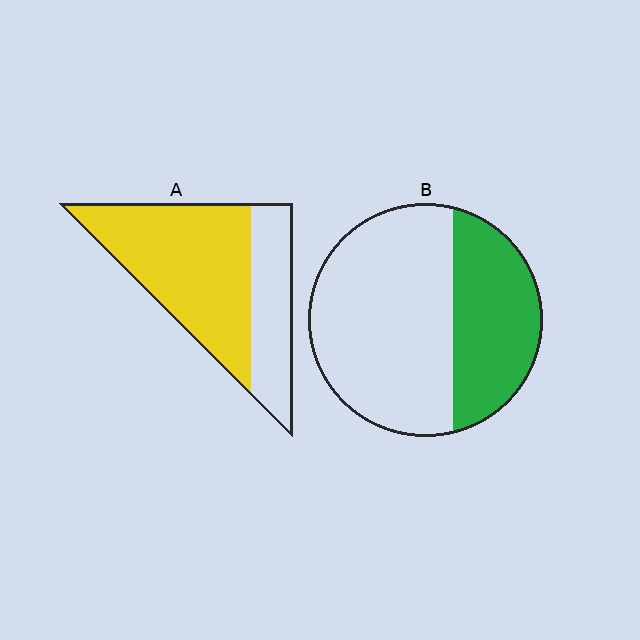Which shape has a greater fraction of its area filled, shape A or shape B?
Shape A.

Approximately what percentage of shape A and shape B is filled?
A is approximately 65% and B is approximately 35%.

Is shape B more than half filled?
No.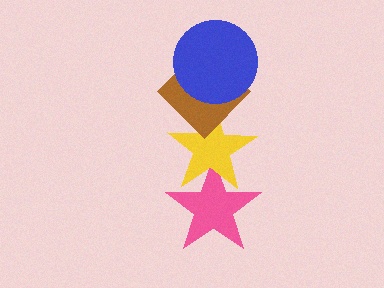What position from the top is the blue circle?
The blue circle is 1st from the top.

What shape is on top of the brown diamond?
The blue circle is on top of the brown diamond.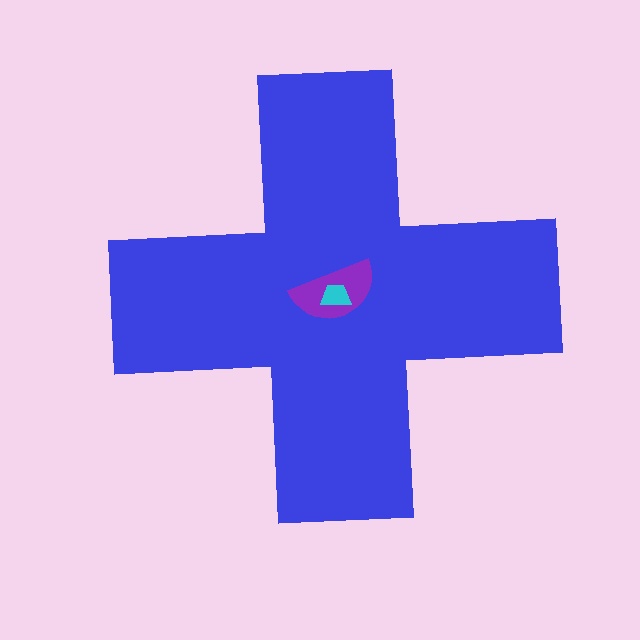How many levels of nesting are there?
3.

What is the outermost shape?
The blue cross.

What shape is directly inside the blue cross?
The purple semicircle.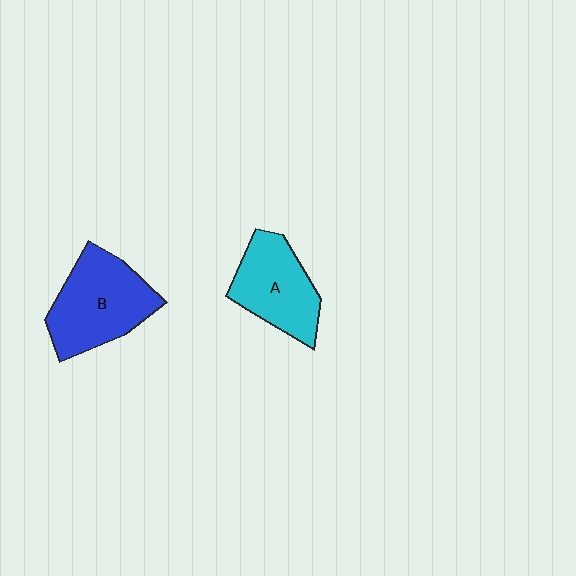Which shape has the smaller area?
Shape A (cyan).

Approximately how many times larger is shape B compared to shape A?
Approximately 1.2 times.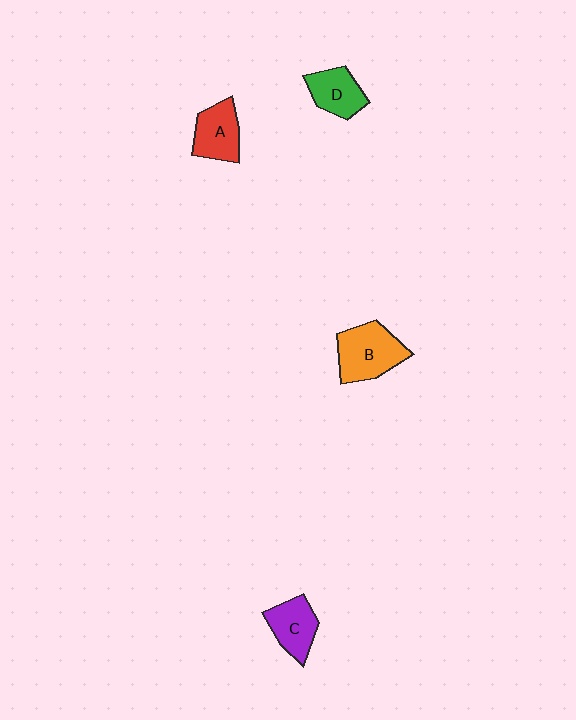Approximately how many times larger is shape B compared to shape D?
Approximately 1.5 times.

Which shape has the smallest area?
Shape D (green).